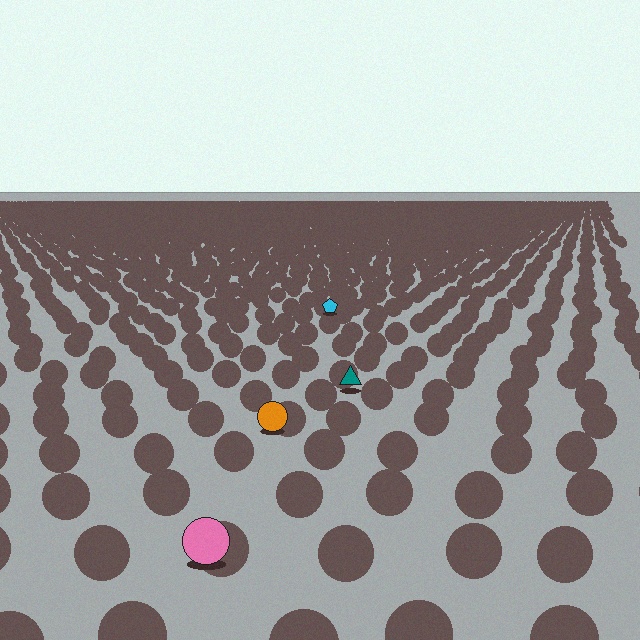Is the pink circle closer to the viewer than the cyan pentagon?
Yes. The pink circle is closer — you can tell from the texture gradient: the ground texture is coarser near it.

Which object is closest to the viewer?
The pink circle is closest. The texture marks near it are larger and more spread out.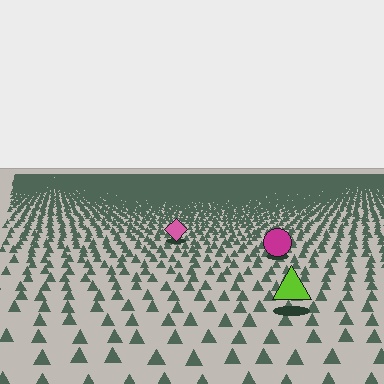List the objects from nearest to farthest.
From nearest to farthest: the lime triangle, the magenta circle, the pink diamond.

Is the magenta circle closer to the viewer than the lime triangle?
No. The lime triangle is closer — you can tell from the texture gradient: the ground texture is coarser near it.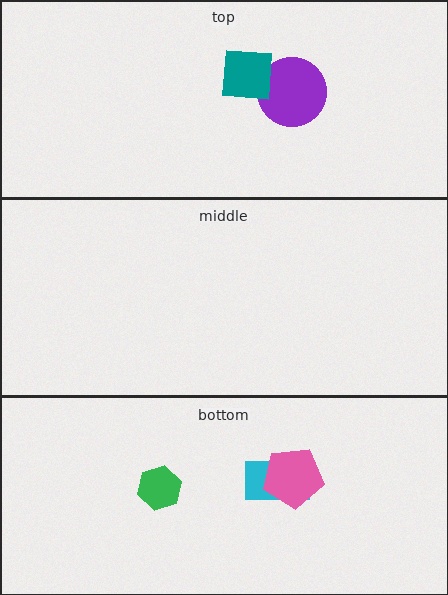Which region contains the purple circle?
The top region.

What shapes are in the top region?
The purple circle, the teal square.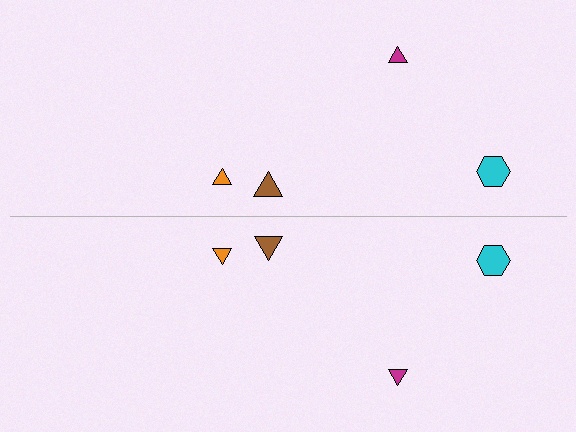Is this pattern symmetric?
Yes, this pattern has bilateral (reflection) symmetry.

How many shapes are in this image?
There are 8 shapes in this image.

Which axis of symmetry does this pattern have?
The pattern has a horizontal axis of symmetry running through the center of the image.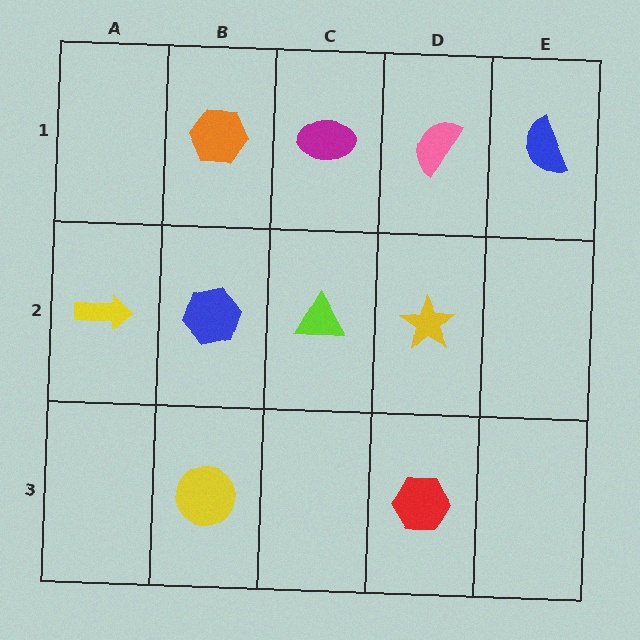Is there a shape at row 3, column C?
No, that cell is empty.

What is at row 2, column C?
A lime triangle.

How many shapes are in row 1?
4 shapes.